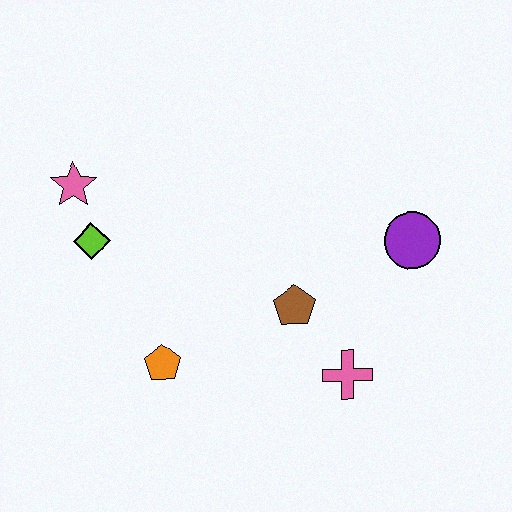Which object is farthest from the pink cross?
The pink star is farthest from the pink cross.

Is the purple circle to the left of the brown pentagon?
No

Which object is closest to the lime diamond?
The pink star is closest to the lime diamond.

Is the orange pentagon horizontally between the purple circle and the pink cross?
No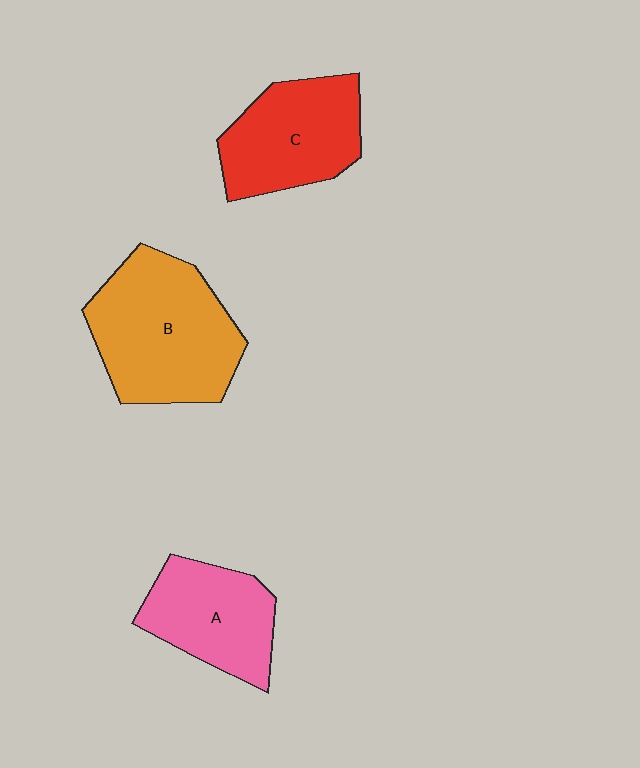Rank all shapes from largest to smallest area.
From largest to smallest: B (orange), C (red), A (pink).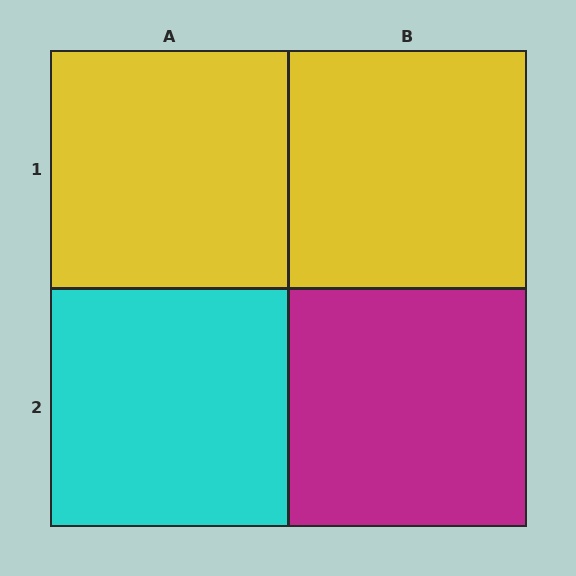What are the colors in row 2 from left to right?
Cyan, magenta.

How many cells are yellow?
2 cells are yellow.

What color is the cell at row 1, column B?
Yellow.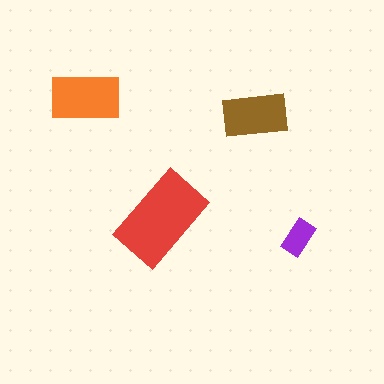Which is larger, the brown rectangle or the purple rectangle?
The brown one.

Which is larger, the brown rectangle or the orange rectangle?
The orange one.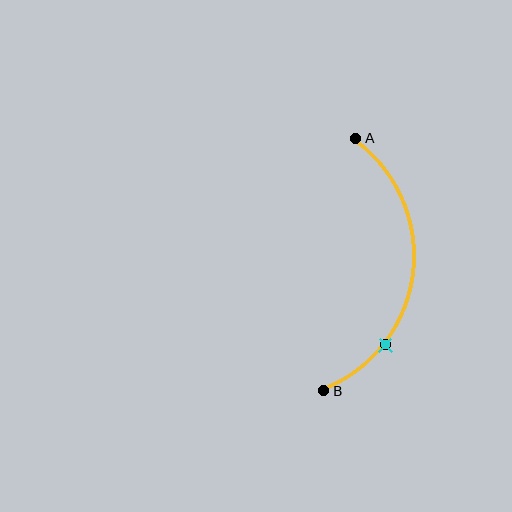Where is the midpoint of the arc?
The arc midpoint is the point on the curve farthest from the straight line joining A and B. It sits to the right of that line.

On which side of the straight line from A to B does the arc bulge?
The arc bulges to the right of the straight line connecting A and B.